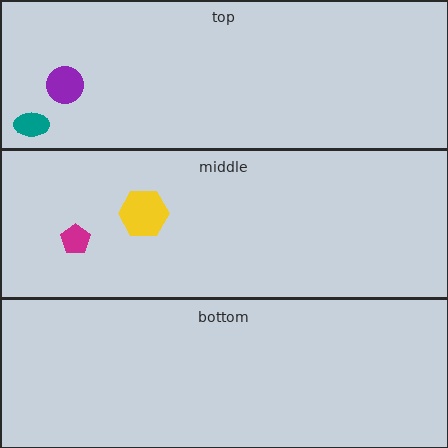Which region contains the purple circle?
The top region.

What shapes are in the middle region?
The magenta pentagon, the yellow hexagon.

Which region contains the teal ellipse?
The top region.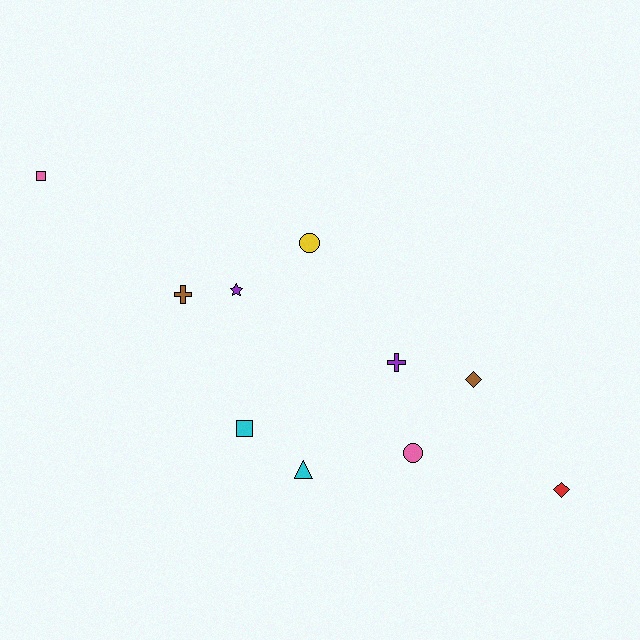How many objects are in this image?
There are 10 objects.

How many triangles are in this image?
There is 1 triangle.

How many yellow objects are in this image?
There is 1 yellow object.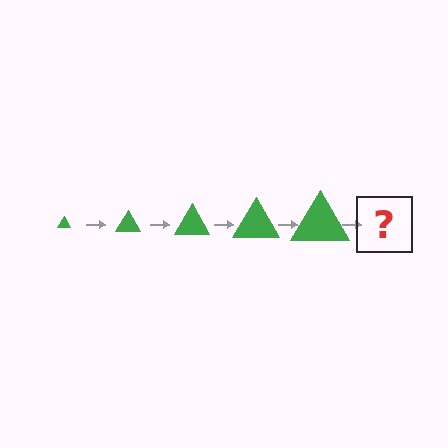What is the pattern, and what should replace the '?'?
The pattern is that the triangle gets progressively larger each step. The '?' should be a green triangle, larger than the previous one.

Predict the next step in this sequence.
The next step is a green triangle, larger than the previous one.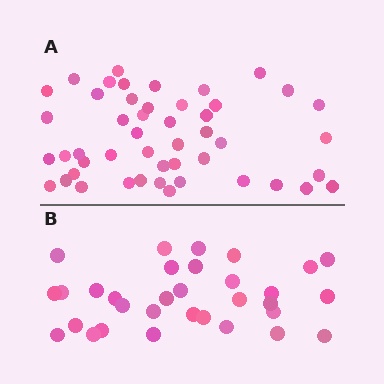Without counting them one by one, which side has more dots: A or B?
Region A (the top region) has more dots.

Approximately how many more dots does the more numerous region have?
Region A has approximately 15 more dots than region B.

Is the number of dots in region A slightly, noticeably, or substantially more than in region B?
Region A has substantially more. The ratio is roughly 1.5 to 1.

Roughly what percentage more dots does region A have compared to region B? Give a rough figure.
About 50% more.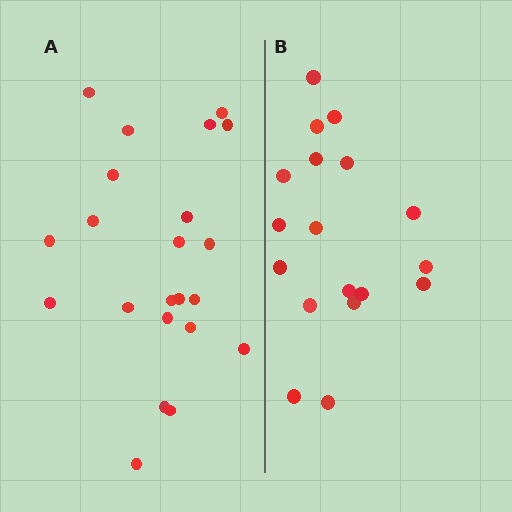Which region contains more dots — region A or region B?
Region A (the left region) has more dots.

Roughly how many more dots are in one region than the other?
Region A has about 4 more dots than region B.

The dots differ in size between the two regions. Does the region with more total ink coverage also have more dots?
No. Region B has more total ink coverage because its dots are larger, but region A actually contains more individual dots. Total area can be misleading — the number of items is what matters here.